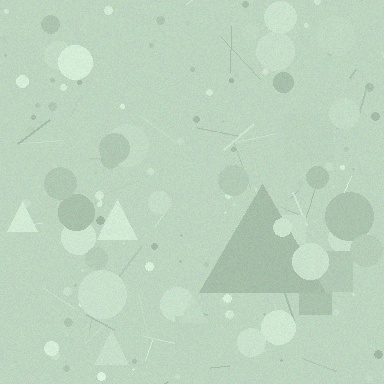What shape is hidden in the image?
A triangle is hidden in the image.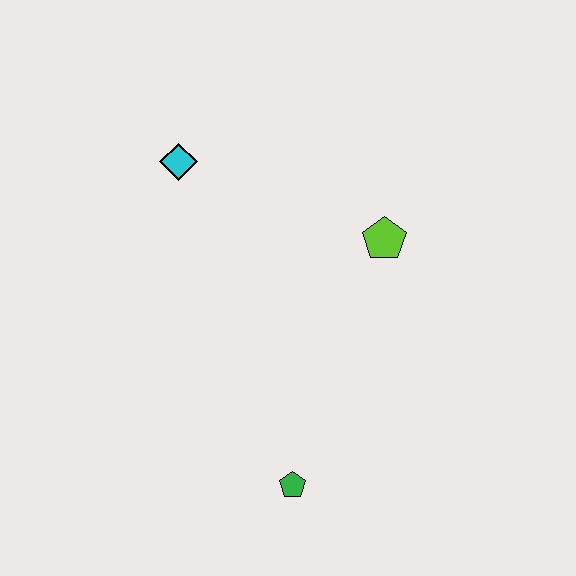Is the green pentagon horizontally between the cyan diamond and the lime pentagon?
Yes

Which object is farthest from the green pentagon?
The cyan diamond is farthest from the green pentagon.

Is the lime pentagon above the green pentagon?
Yes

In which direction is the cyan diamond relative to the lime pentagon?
The cyan diamond is to the left of the lime pentagon.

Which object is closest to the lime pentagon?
The cyan diamond is closest to the lime pentagon.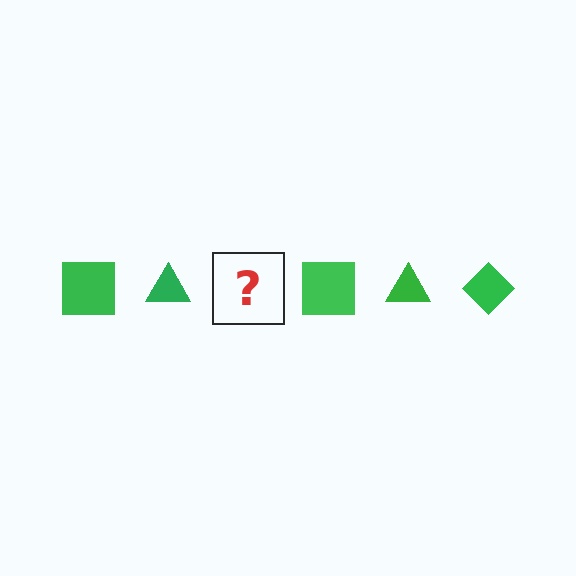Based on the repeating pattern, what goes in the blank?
The blank should be a green diamond.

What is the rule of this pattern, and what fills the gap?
The rule is that the pattern cycles through square, triangle, diamond shapes in green. The gap should be filled with a green diamond.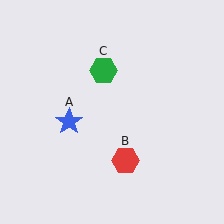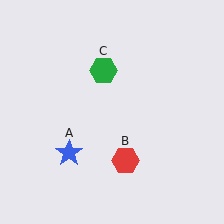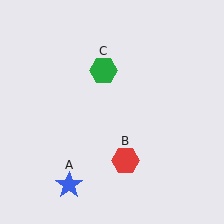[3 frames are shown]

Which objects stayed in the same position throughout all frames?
Red hexagon (object B) and green hexagon (object C) remained stationary.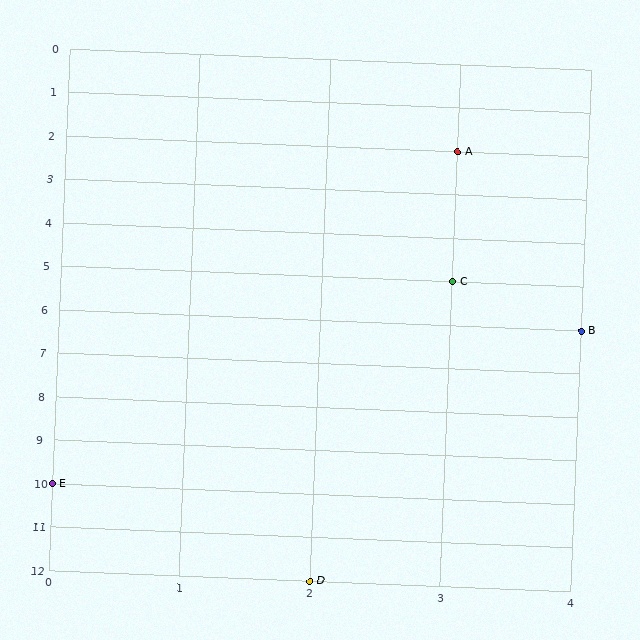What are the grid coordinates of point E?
Point E is at grid coordinates (0, 10).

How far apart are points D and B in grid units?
Points D and B are 2 columns and 6 rows apart (about 6.3 grid units diagonally).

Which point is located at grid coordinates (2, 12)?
Point D is at (2, 12).